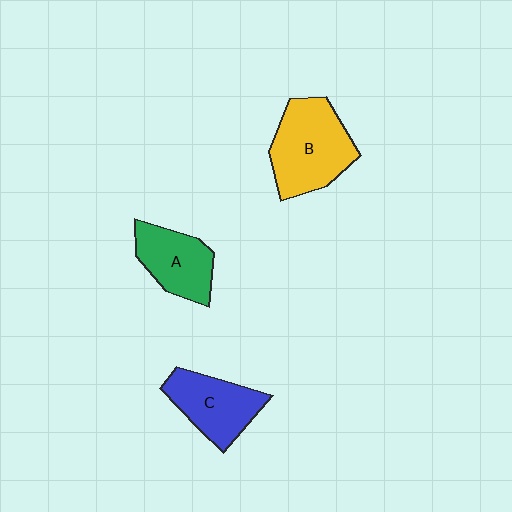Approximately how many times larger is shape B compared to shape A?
Approximately 1.4 times.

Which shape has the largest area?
Shape B (yellow).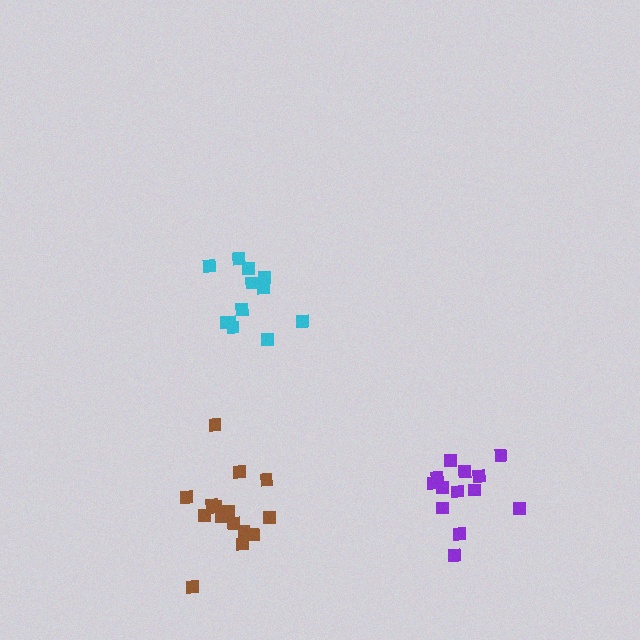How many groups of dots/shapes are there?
There are 3 groups.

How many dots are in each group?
Group 1: 12 dots, Group 2: 15 dots, Group 3: 13 dots (40 total).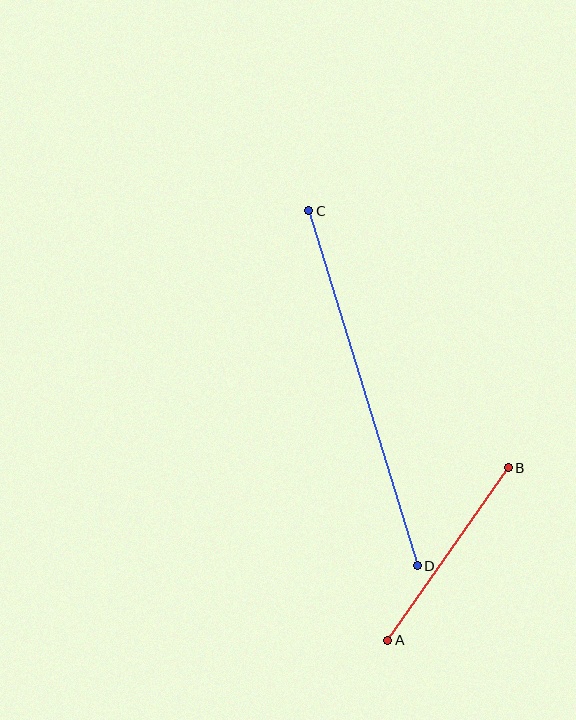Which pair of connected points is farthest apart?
Points C and D are farthest apart.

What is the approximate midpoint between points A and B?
The midpoint is at approximately (448, 554) pixels.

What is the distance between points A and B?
The distance is approximately 211 pixels.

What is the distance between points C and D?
The distance is approximately 371 pixels.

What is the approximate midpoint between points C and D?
The midpoint is at approximately (363, 388) pixels.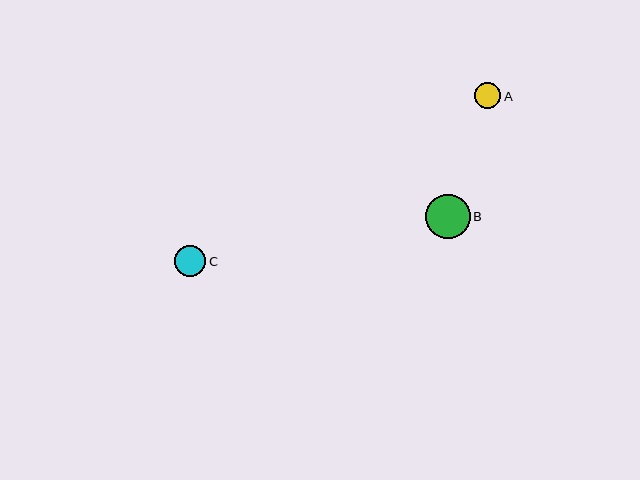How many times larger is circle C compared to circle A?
Circle C is approximately 1.2 times the size of circle A.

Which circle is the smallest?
Circle A is the smallest with a size of approximately 27 pixels.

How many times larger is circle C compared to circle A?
Circle C is approximately 1.2 times the size of circle A.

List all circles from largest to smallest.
From largest to smallest: B, C, A.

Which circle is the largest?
Circle B is the largest with a size of approximately 45 pixels.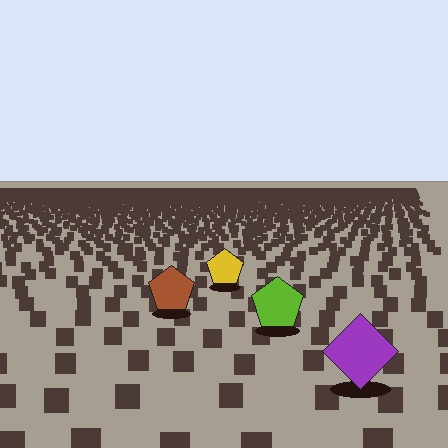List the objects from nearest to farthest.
From nearest to farthest: the purple diamond, the lime pentagon, the brown pentagon, the yellow pentagon.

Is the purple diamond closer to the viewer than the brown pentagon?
Yes. The purple diamond is closer — you can tell from the texture gradient: the ground texture is coarser near it.